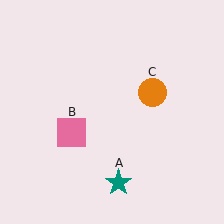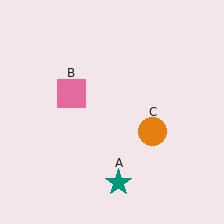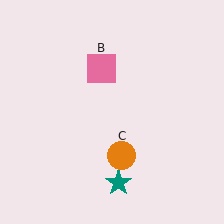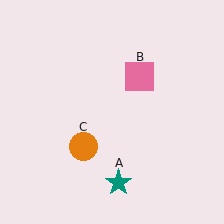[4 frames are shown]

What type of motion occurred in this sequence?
The pink square (object B), orange circle (object C) rotated clockwise around the center of the scene.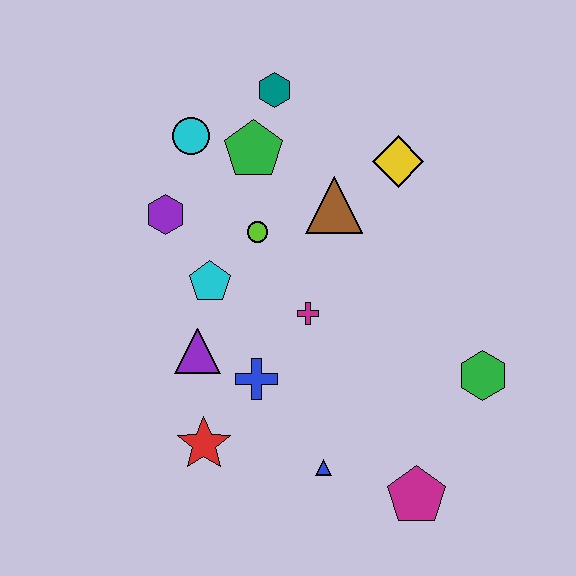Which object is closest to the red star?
The blue cross is closest to the red star.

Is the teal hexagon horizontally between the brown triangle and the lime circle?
Yes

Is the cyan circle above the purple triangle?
Yes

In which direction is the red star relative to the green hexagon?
The red star is to the left of the green hexagon.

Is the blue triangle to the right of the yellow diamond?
No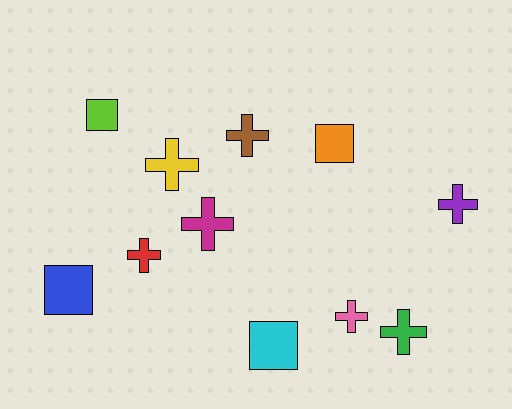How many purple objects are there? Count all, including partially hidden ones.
There is 1 purple object.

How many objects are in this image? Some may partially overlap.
There are 11 objects.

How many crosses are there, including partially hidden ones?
There are 7 crosses.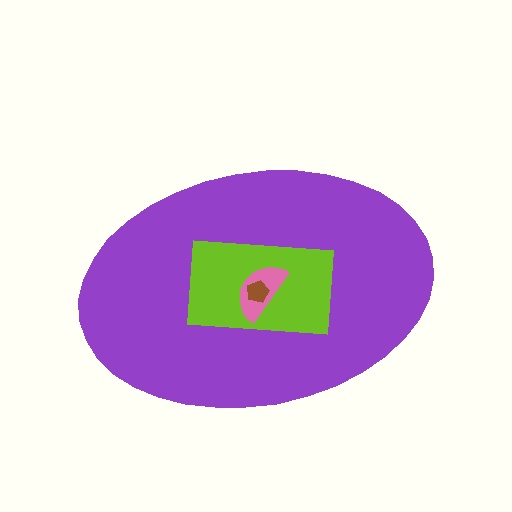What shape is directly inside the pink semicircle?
The brown pentagon.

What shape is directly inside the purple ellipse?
The lime rectangle.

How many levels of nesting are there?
4.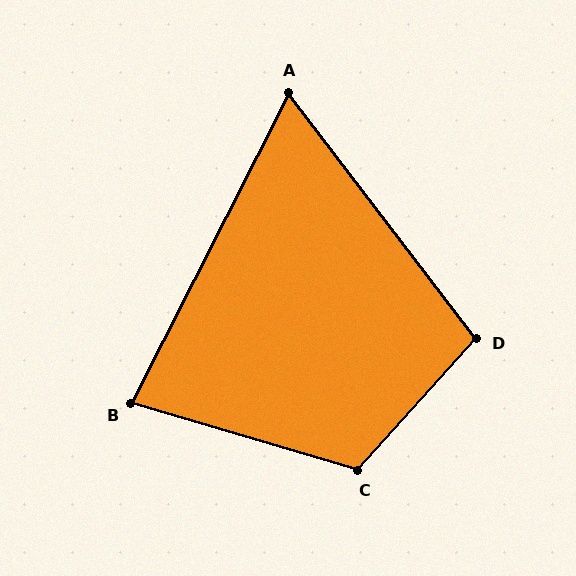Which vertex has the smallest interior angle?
A, at approximately 64 degrees.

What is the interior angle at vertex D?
Approximately 101 degrees (obtuse).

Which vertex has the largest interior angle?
C, at approximately 116 degrees.